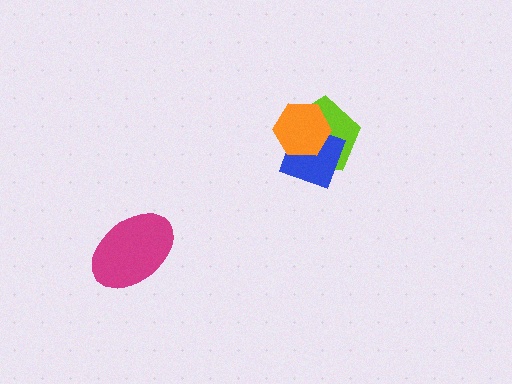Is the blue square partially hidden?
Yes, it is partially covered by another shape.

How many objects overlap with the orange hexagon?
2 objects overlap with the orange hexagon.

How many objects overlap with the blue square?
2 objects overlap with the blue square.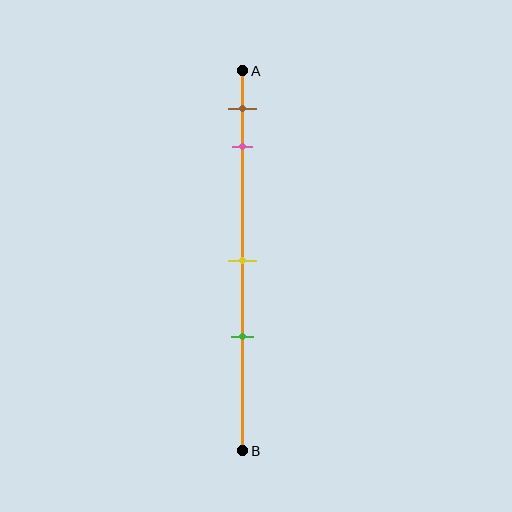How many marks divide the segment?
There are 4 marks dividing the segment.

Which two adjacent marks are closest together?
The brown and pink marks are the closest adjacent pair.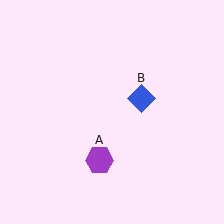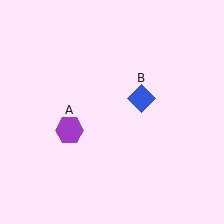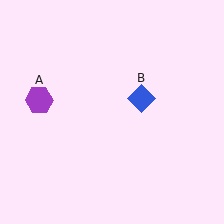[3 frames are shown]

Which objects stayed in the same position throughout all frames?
Blue diamond (object B) remained stationary.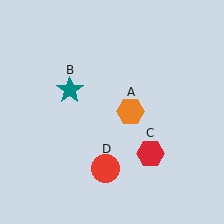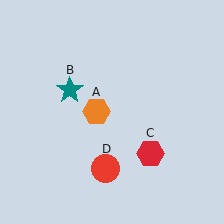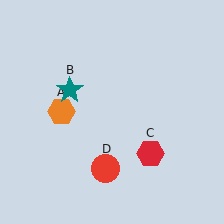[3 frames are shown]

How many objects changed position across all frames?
1 object changed position: orange hexagon (object A).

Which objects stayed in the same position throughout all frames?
Teal star (object B) and red hexagon (object C) and red circle (object D) remained stationary.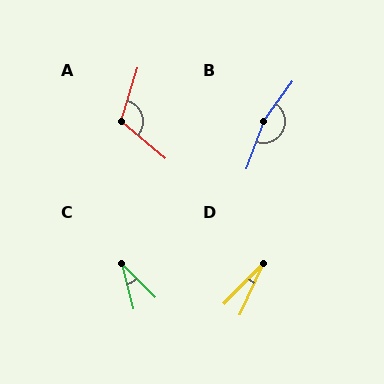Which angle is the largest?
B, at approximately 165 degrees.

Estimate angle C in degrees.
Approximately 31 degrees.